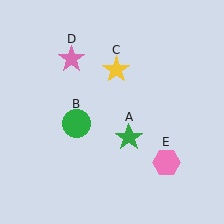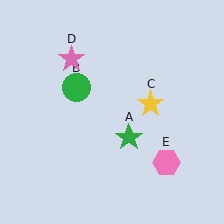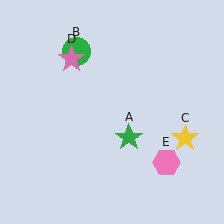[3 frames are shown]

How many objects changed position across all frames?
2 objects changed position: green circle (object B), yellow star (object C).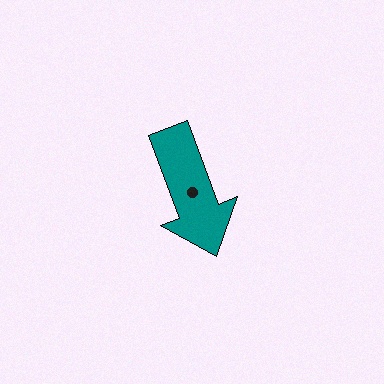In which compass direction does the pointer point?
South.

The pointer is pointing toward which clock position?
Roughly 5 o'clock.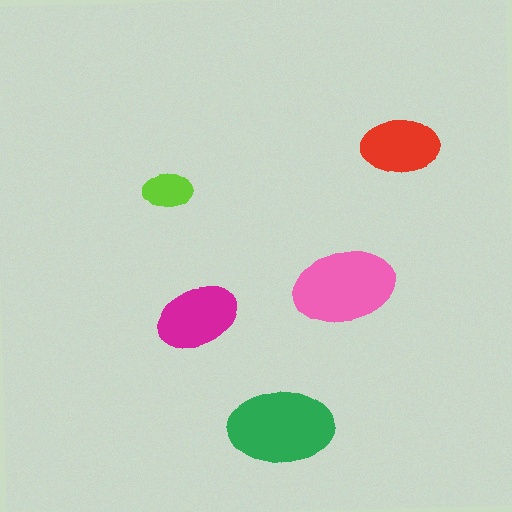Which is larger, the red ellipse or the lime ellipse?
The red one.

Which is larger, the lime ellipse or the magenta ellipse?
The magenta one.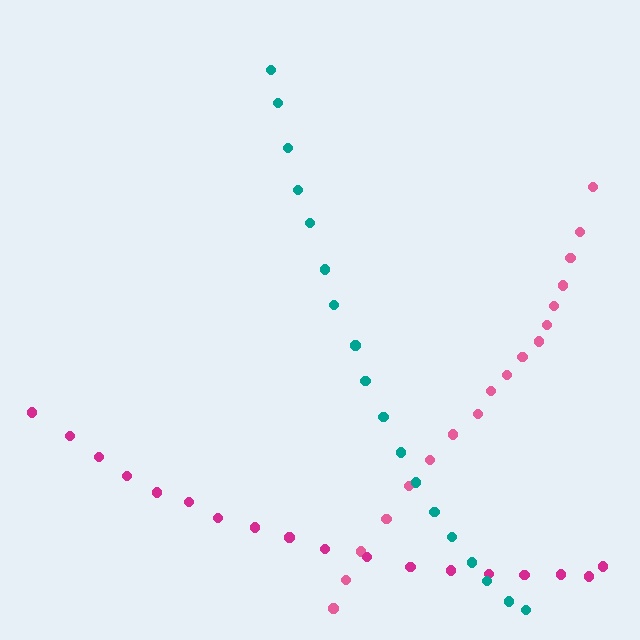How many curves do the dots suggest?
There are 3 distinct paths.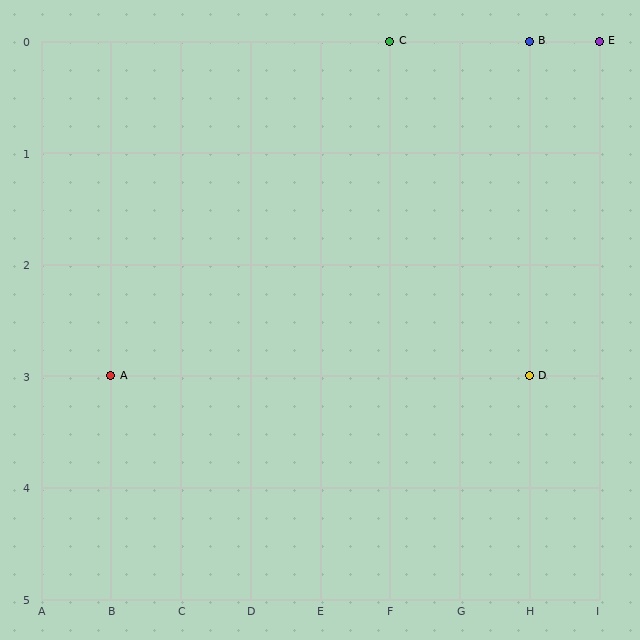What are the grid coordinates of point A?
Point A is at grid coordinates (B, 3).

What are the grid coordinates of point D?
Point D is at grid coordinates (H, 3).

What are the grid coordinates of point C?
Point C is at grid coordinates (F, 0).